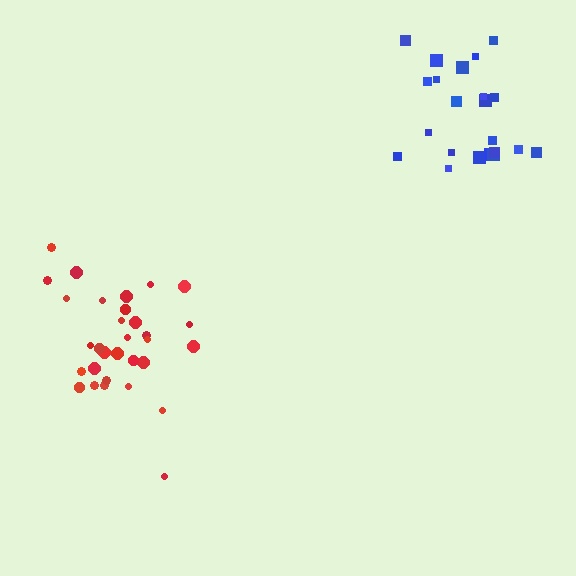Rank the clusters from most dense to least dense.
red, blue.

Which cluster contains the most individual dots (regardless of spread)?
Red (31).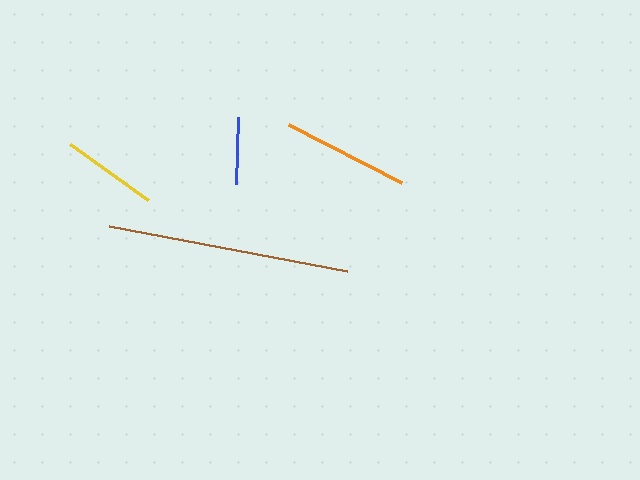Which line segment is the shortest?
The blue line is the shortest at approximately 67 pixels.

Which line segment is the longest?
The brown line is the longest at approximately 242 pixels.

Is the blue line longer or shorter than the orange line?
The orange line is longer than the blue line.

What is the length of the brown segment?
The brown segment is approximately 242 pixels long.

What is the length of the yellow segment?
The yellow segment is approximately 95 pixels long.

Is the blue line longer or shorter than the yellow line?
The yellow line is longer than the blue line.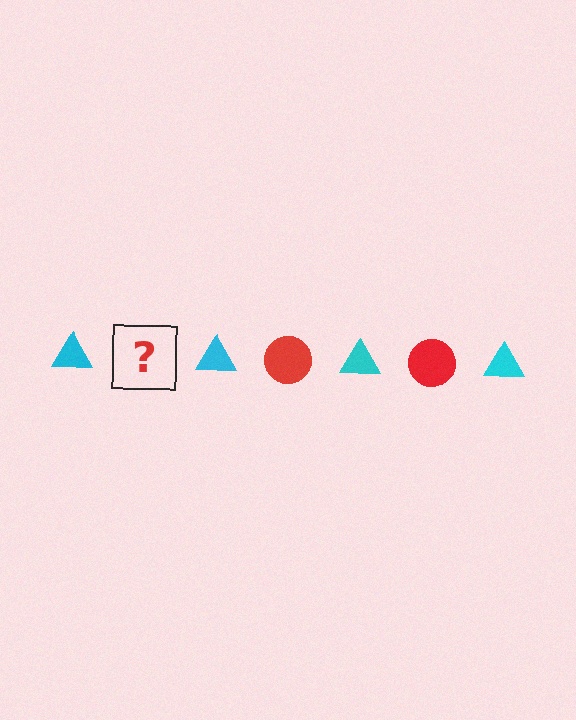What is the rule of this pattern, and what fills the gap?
The rule is that the pattern alternates between cyan triangle and red circle. The gap should be filled with a red circle.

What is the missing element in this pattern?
The missing element is a red circle.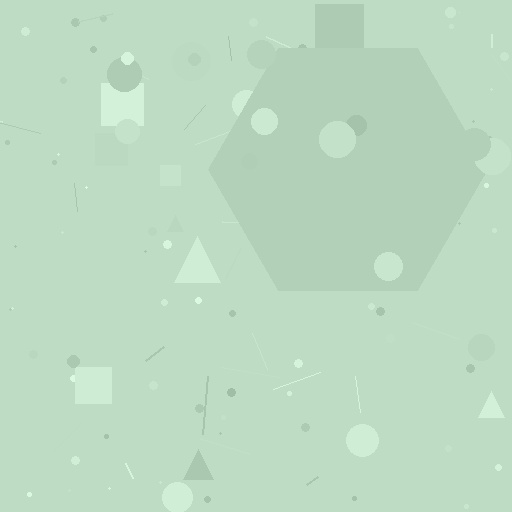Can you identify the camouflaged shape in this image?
The camouflaged shape is a hexagon.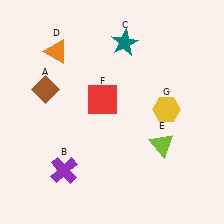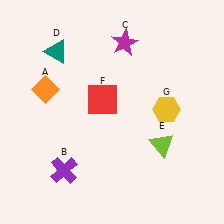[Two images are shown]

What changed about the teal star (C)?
In Image 1, C is teal. In Image 2, it changed to magenta.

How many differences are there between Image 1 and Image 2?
There are 3 differences between the two images.